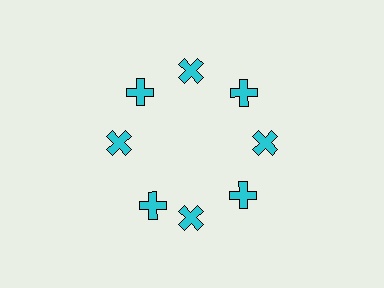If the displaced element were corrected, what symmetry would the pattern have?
It would have 8-fold rotational symmetry — the pattern would map onto itself every 45 degrees.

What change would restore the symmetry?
The symmetry would be restored by rotating it back into even spacing with its neighbors so that all 8 crosses sit at equal angles and equal distance from the center.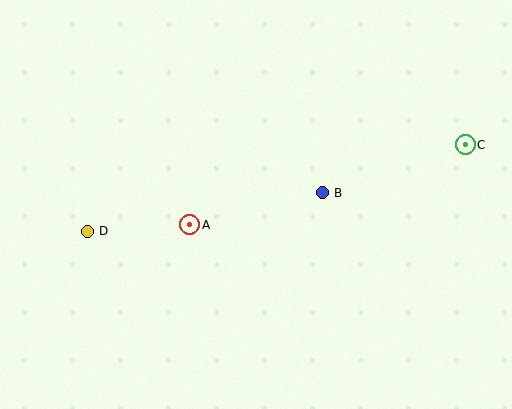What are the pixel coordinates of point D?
Point D is at (87, 231).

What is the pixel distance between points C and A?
The distance between C and A is 287 pixels.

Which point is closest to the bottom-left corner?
Point D is closest to the bottom-left corner.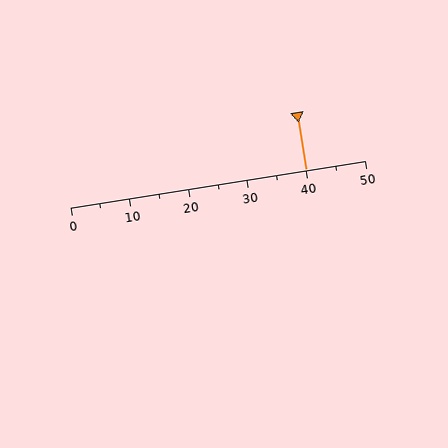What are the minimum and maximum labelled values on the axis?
The axis runs from 0 to 50.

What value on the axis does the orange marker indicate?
The marker indicates approximately 40.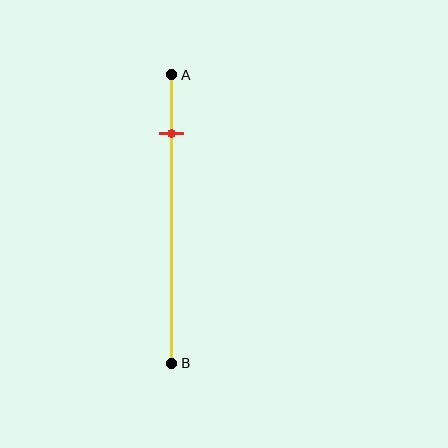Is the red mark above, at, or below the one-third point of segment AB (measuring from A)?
The red mark is above the one-third point of segment AB.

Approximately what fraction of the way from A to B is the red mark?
The red mark is approximately 20% of the way from A to B.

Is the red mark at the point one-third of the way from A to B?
No, the mark is at about 20% from A, not at the 33% one-third point.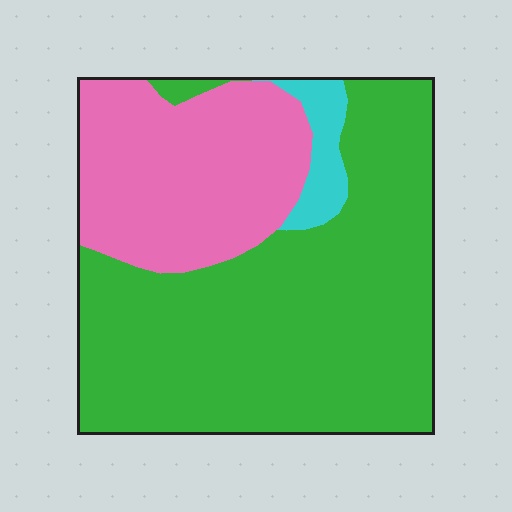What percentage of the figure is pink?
Pink covers about 30% of the figure.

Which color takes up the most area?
Green, at roughly 65%.